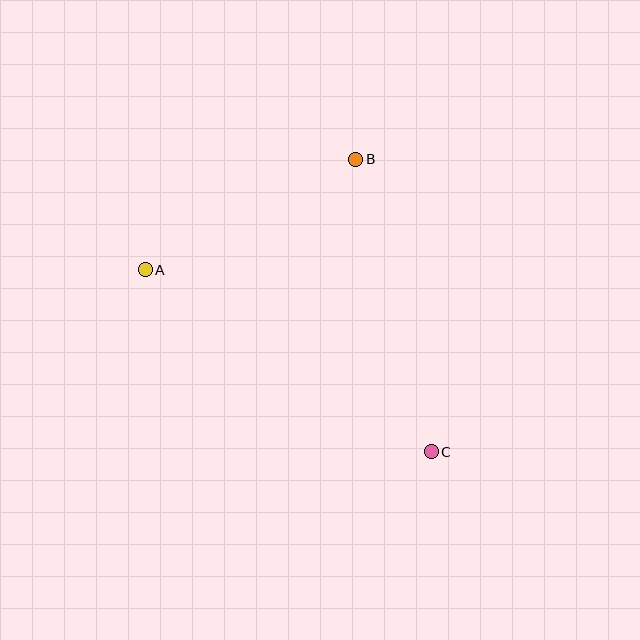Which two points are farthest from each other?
Points A and C are farthest from each other.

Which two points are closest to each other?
Points A and B are closest to each other.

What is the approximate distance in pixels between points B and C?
The distance between B and C is approximately 302 pixels.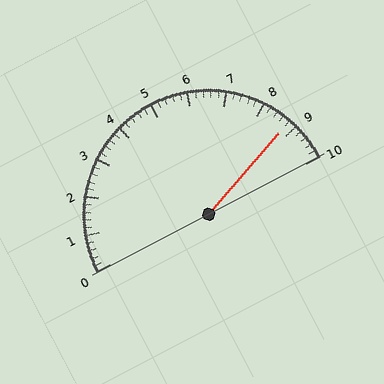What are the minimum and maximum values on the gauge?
The gauge ranges from 0 to 10.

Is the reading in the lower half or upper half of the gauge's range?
The reading is in the upper half of the range (0 to 10).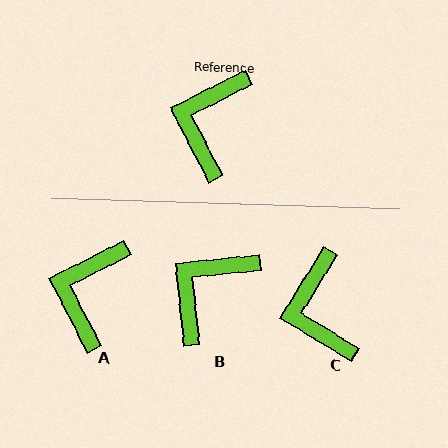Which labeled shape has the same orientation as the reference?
A.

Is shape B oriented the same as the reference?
No, it is off by about 21 degrees.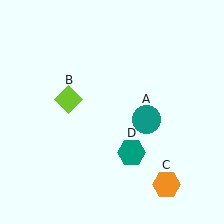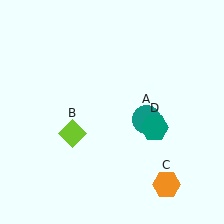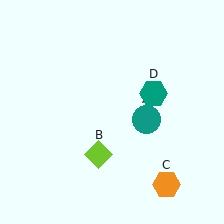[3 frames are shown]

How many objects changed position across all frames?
2 objects changed position: lime diamond (object B), teal hexagon (object D).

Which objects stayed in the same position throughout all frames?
Teal circle (object A) and orange hexagon (object C) remained stationary.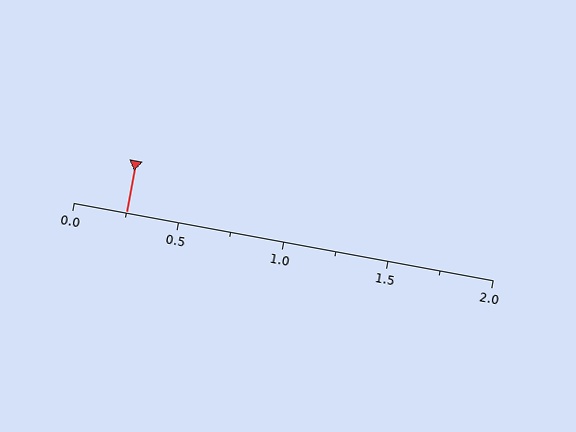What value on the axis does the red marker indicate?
The marker indicates approximately 0.25.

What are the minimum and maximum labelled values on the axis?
The axis runs from 0.0 to 2.0.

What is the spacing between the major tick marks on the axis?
The major ticks are spaced 0.5 apart.